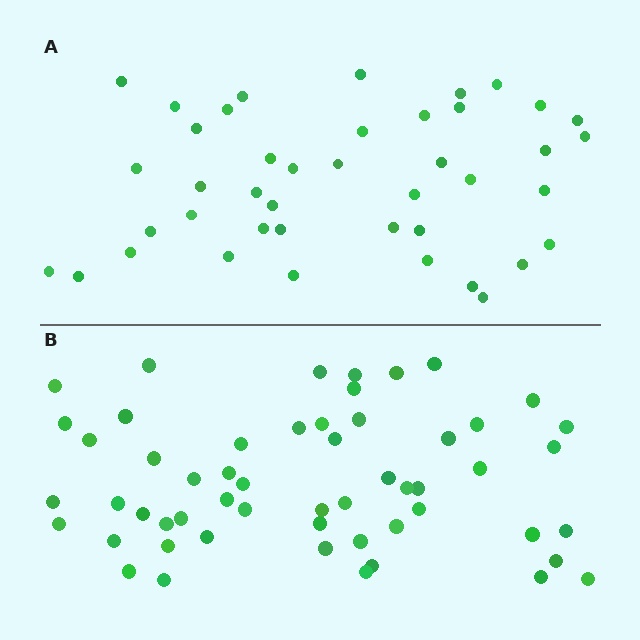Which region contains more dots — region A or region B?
Region B (the bottom region) has more dots.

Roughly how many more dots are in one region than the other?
Region B has approximately 15 more dots than region A.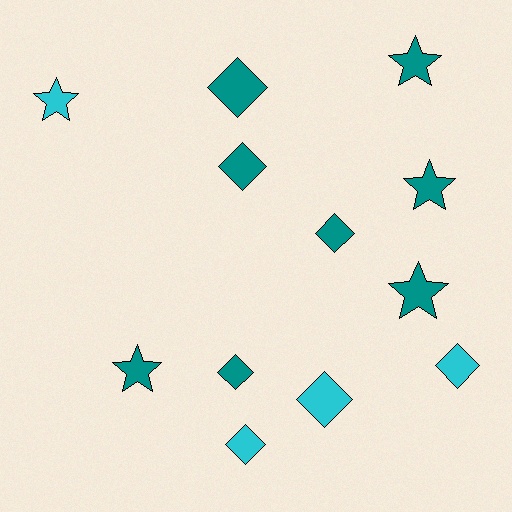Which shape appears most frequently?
Diamond, with 7 objects.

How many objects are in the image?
There are 12 objects.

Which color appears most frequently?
Teal, with 8 objects.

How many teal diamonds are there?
There are 4 teal diamonds.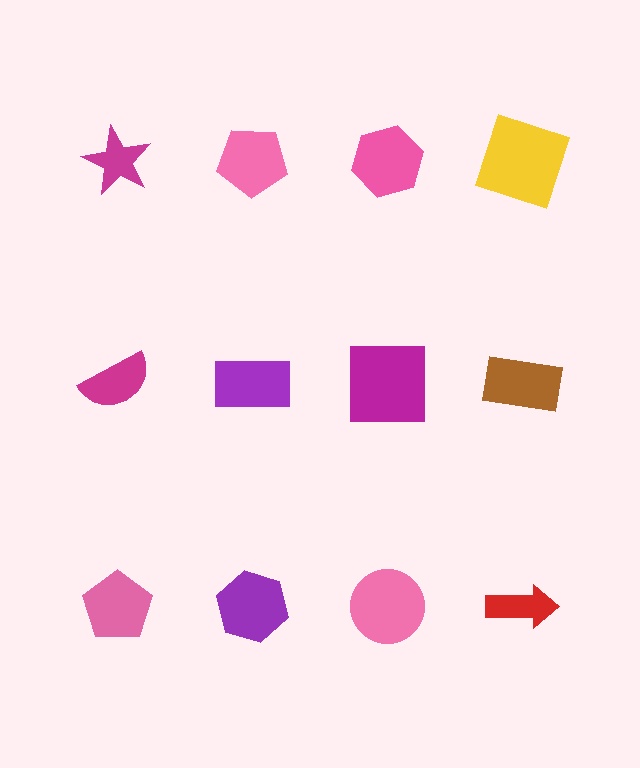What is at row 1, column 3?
A pink hexagon.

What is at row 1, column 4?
A yellow square.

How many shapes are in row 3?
4 shapes.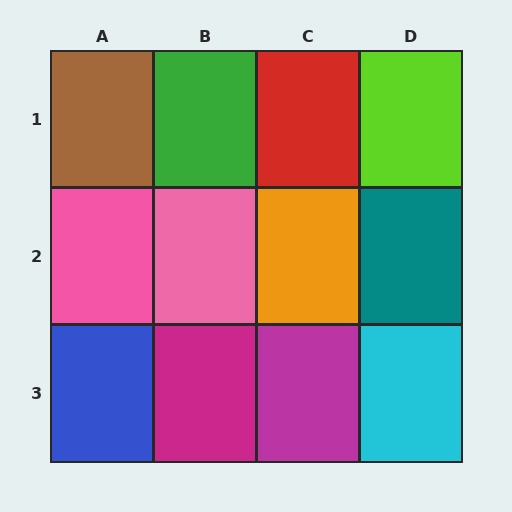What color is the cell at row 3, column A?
Blue.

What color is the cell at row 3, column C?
Magenta.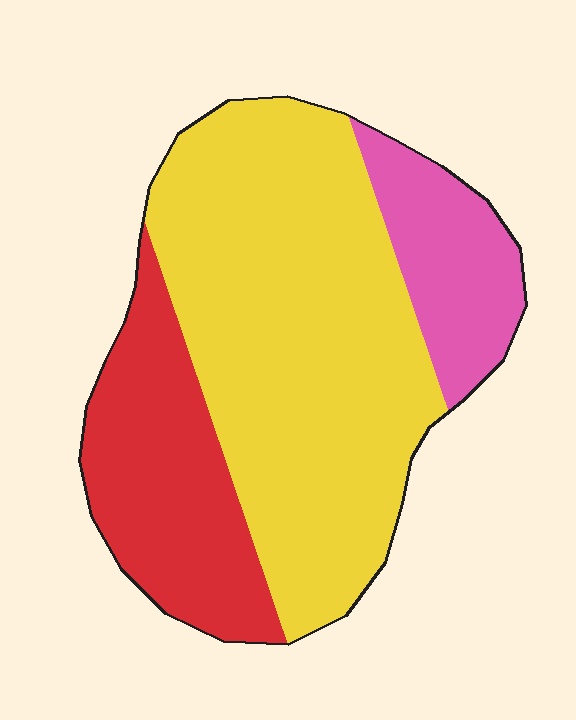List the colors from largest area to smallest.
From largest to smallest: yellow, red, pink.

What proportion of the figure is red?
Red covers roughly 25% of the figure.